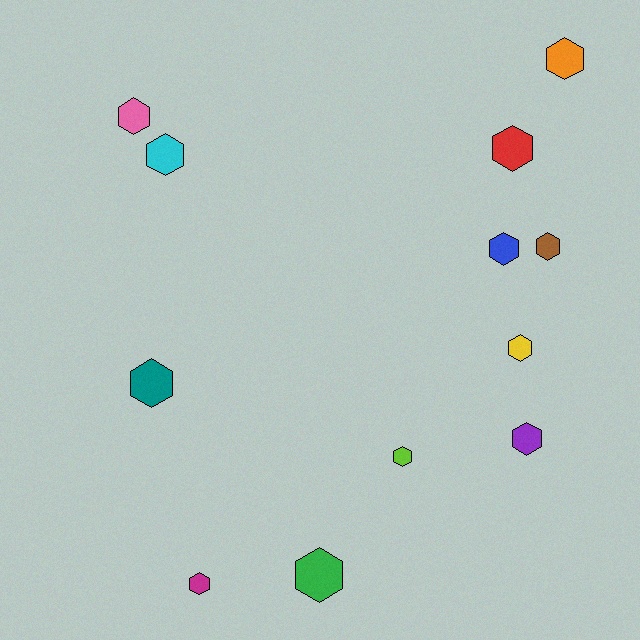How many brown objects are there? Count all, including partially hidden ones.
There is 1 brown object.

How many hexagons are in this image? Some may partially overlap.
There are 12 hexagons.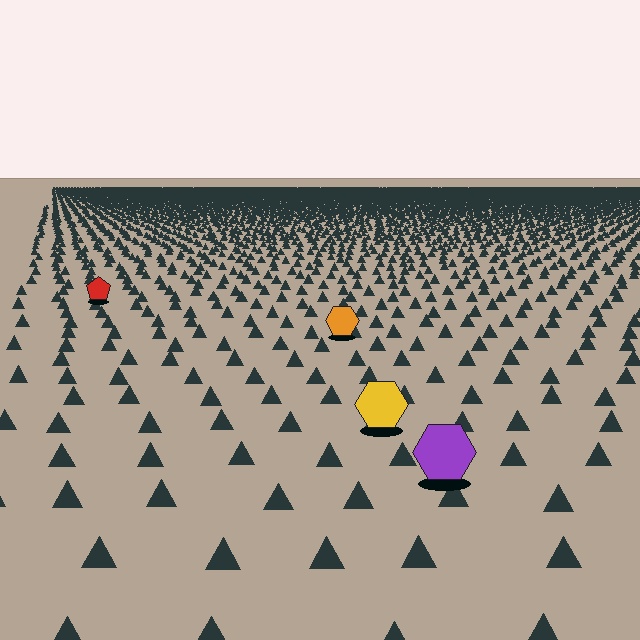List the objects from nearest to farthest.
From nearest to farthest: the purple hexagon, the yellow hexagon, the orange hexagon, the red pentagon.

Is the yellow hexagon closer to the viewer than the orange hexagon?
Yes. The yellow hexagon is closer — you can tell from the texture gradient: the ground texture is coarser near it.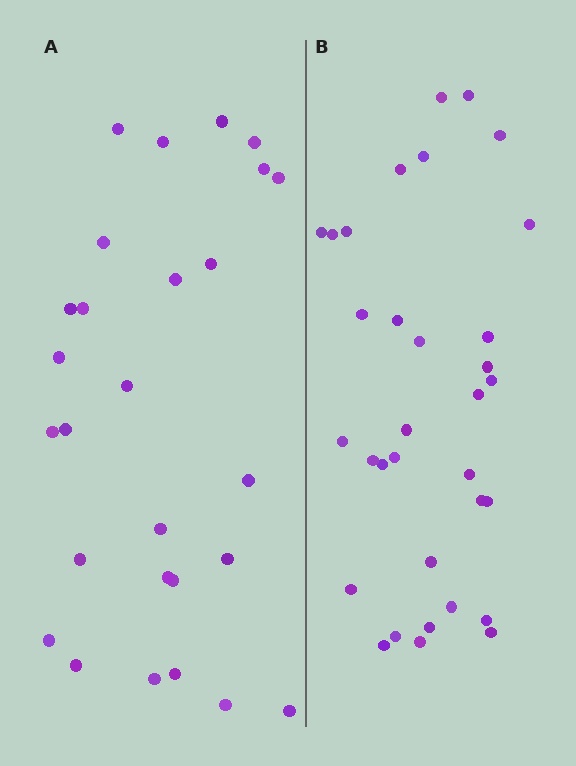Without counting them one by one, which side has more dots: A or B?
Region B (the right region) has more dots.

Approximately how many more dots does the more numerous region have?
Region B has about 6 more dots than region A.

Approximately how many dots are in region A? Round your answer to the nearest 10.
About 30 dots. (The exact count is 27, which rounds to 30.)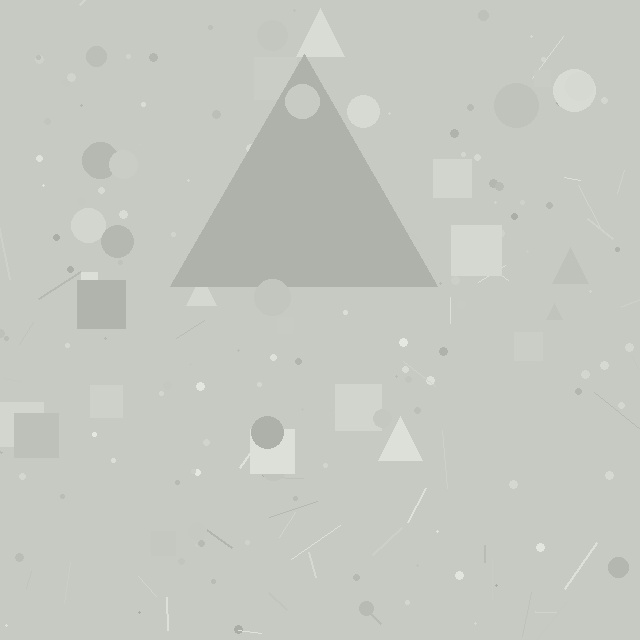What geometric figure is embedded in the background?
A triangle is embedded in the background.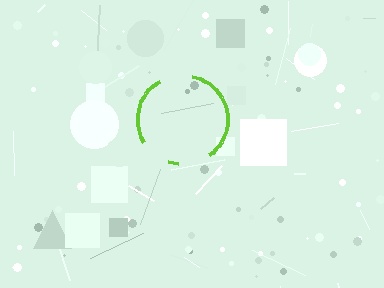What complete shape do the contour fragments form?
The contour fragments form a circle.